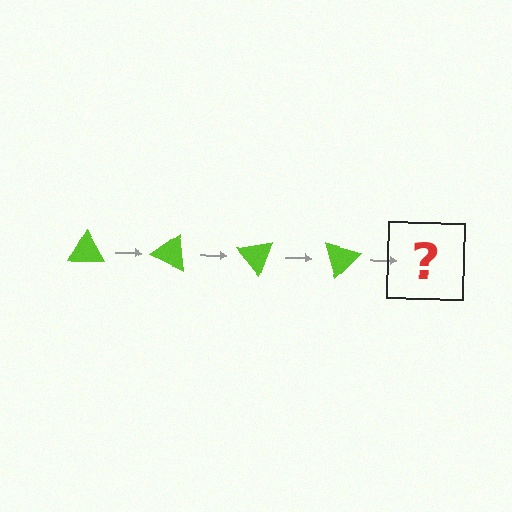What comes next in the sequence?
The next element should be a lime triangle rotated 100 degrees.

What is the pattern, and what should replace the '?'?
The pattern is that the triangle rotates 25 degrees each step. The '?' should be a lime triangle rotated 100 degrees.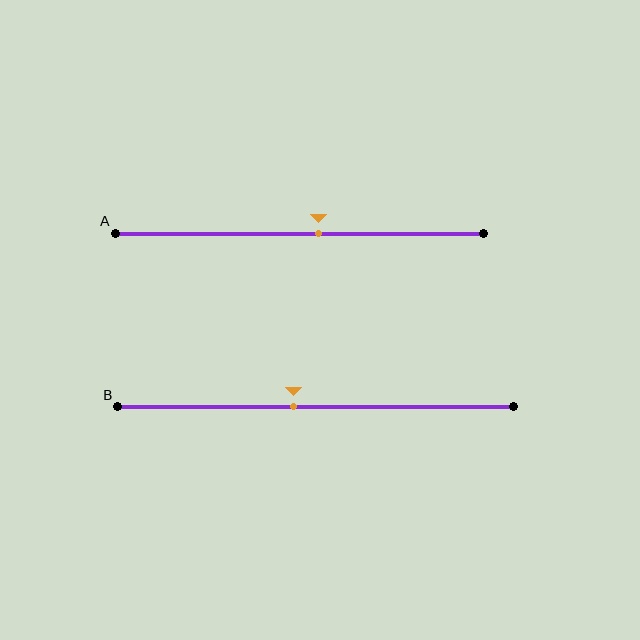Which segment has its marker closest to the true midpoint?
Segment A has its marker closest to the true midpoint.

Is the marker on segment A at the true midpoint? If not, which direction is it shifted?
No, the marker on segment A is shifted to the right by about 5% of the segment length.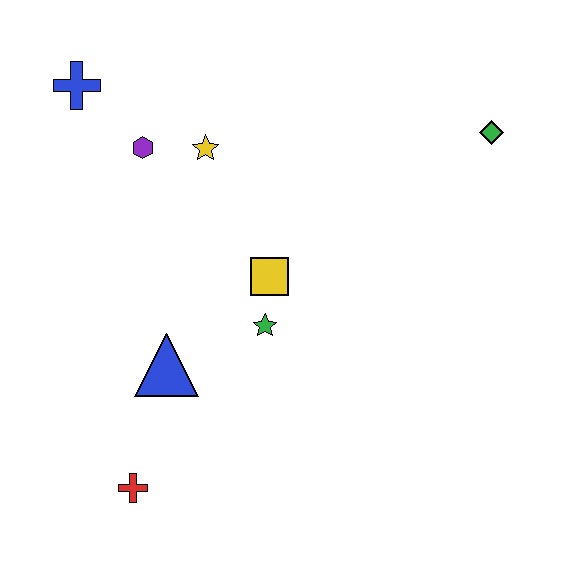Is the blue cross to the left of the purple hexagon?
Yes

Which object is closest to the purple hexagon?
The yellow star is closest to the purple hexagon.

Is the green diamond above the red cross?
Yes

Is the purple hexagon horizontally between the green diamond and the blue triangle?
No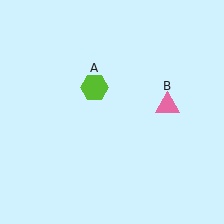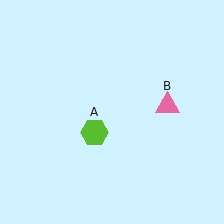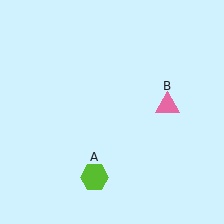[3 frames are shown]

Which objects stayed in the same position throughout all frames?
Pink triangle (object B) remained stationary.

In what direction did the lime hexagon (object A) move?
The lime hexagon (object A) moved down.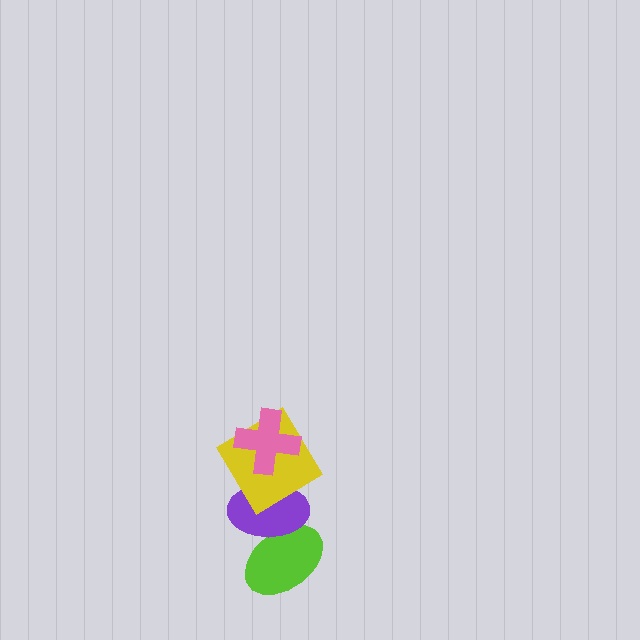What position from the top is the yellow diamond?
The yellow diamond is 2nd from the top.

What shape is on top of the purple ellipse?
The yellow diamond is on top of the purple ellipse.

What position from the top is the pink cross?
The pink cross is 1st from the top.